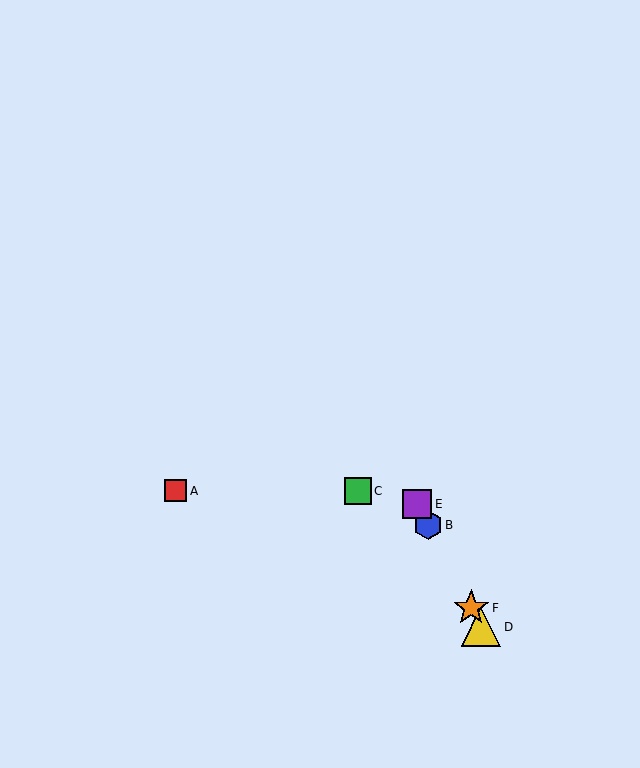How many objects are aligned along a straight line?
4 objects (B, D, E, F) are aligned along a straight line.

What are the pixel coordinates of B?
Object B is at (428, 525).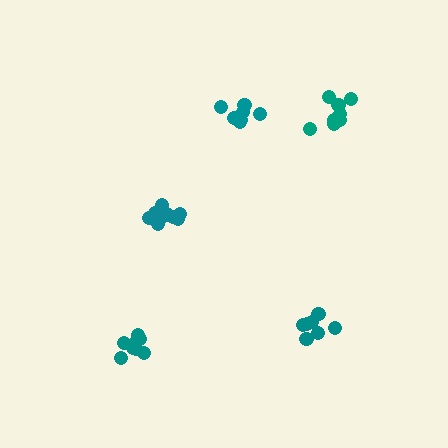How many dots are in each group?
Group 1: 10 dots, Group 2: 7 dots, Group 3: 8 dots, Group 4: 7 dots, Group 5: 10 dots (42 total).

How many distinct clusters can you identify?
There are 5 distinct clusters.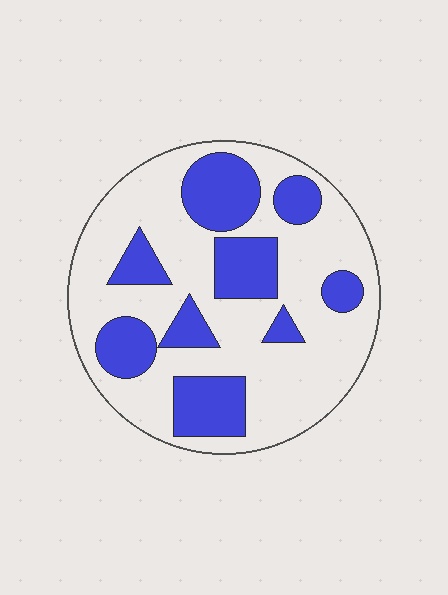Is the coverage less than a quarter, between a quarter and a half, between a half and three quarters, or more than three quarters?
Between a quarter and a half.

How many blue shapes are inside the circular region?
9.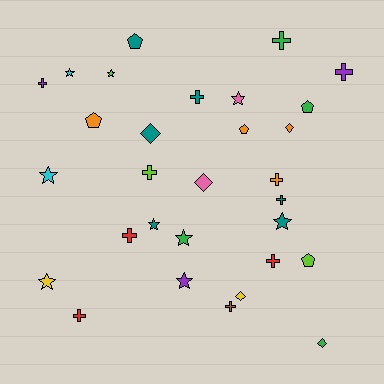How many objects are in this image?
There are 30 objects.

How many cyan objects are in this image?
There are 2 cyan objects.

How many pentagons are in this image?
There are 5 pentagons.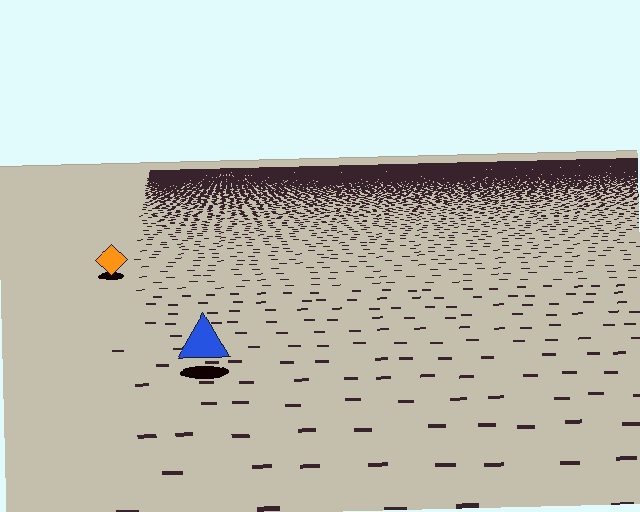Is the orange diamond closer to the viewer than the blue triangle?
No. The blue triangle is closer — you can tell from the texture gradient: the ground texture is coarser near it.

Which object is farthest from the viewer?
The orange diamond is farthest from the viewer. It appears smaller and the ground texture around it is denser.